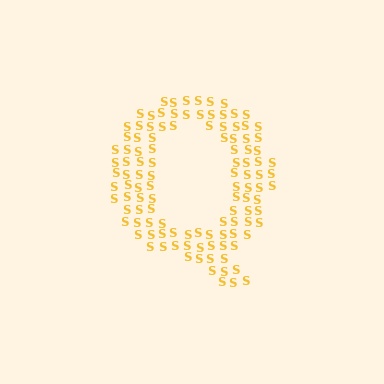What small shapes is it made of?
It is made of small letter S's.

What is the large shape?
The large shape is the letter Q.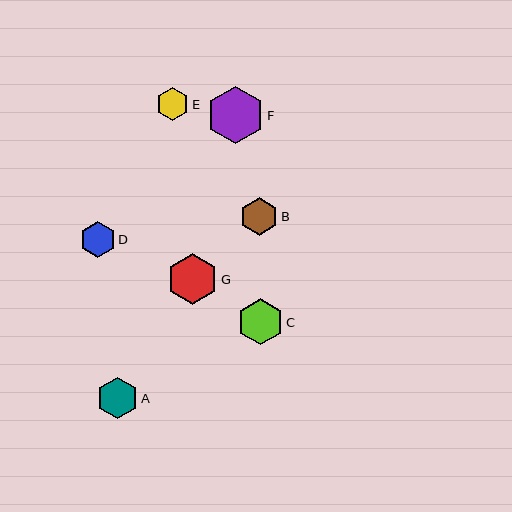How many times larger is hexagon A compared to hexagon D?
Hexagon A is approximately 1.2 times the size of hexagon D.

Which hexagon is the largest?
Hexagon F is the largest with a size of approximately 57 pixels.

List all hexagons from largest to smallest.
From largest to smallest: F, G, C, A, B, D, E.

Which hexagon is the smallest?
Hexagon E is the smallest with a size of approximately 33 pixels.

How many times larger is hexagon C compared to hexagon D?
Hexagon C is approximately 1.3 times the size of hexagon D.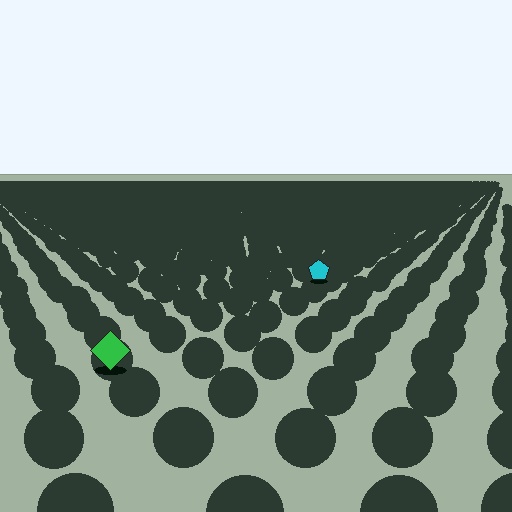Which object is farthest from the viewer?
The cyan pentagon is farthest from the viewer. It appears smaller and the ground texture around it is denser.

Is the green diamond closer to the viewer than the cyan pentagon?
Yes. The green diamond is closer — you can tell from the texture gradient: the ground texture is coarser near it.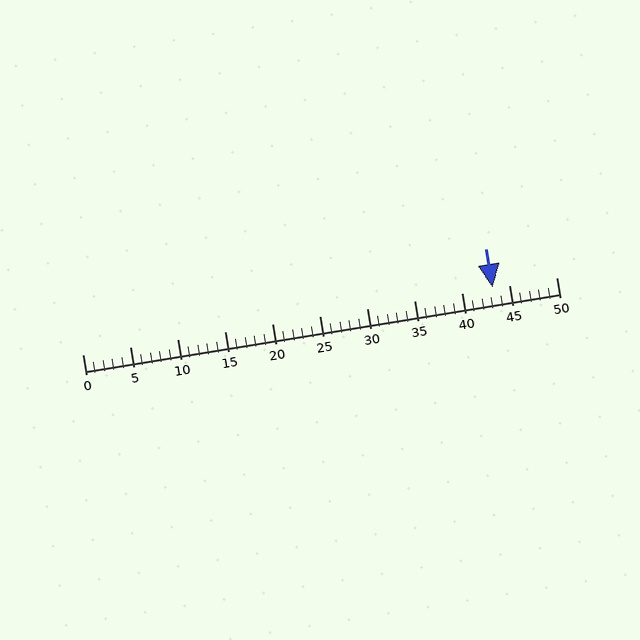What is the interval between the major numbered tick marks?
The major tick marks are spaced 5 units apart.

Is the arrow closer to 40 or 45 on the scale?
The arrow is closer to 45.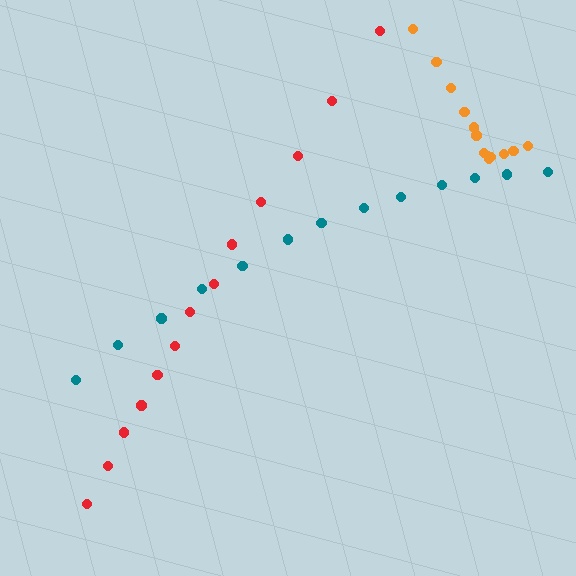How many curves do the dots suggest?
There are 3 distinct paths.